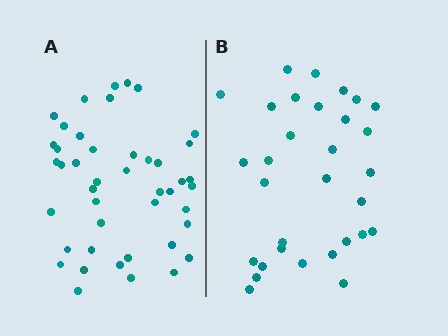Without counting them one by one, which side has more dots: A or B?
Region A (the left region) has more dots.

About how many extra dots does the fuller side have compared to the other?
Region A has approximately 15 more dots than region B.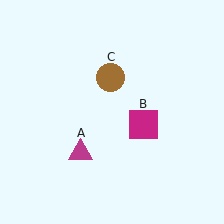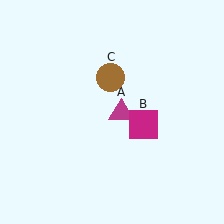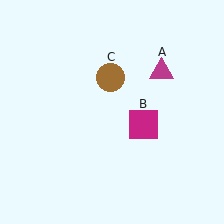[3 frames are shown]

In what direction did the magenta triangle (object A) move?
The magenta triangle (object A) moved up and to the right.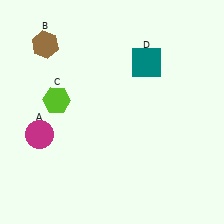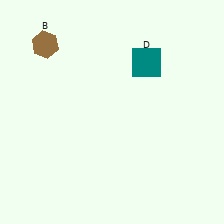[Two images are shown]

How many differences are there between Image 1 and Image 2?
There are 2 differences between the two images.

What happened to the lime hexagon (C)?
The lime hexagon (C) was removed in Image 2. It was in the top-left area of Image 1.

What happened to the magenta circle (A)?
The magenta circle (A) was removed in Image 2. It was in the bottom-left area of Image 1.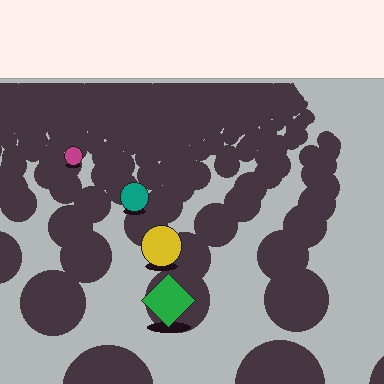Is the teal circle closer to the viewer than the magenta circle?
Yes. The teal circle is closer — you can tell from the texture gradient: the ground texture is coarser near it.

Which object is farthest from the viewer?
The magenta circle is farthest from the viewer. It appears smaller and the ground texture around it is denser.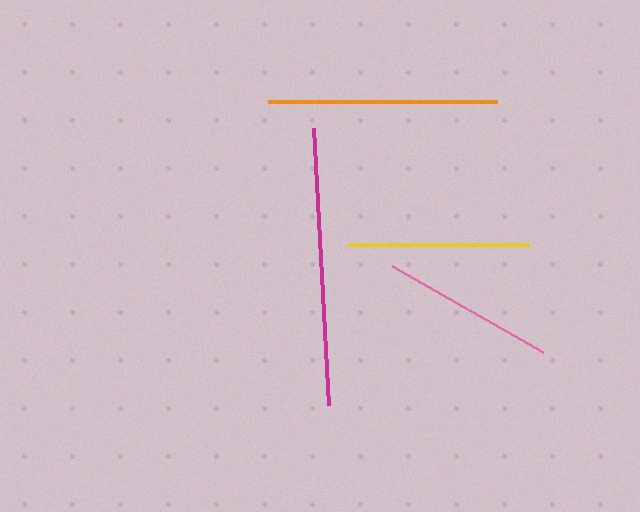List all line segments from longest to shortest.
From longest to shortest: magenta, orange, yellow, pink.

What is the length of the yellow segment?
The yellow segment is approximately 180 pixels long.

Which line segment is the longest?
The magenta line is the longest at approximately 277 pixels.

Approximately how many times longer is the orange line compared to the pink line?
The orange line is approximately 1.3 times the length of the pink line.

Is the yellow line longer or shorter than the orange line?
The orange line is longer than the yellow line.